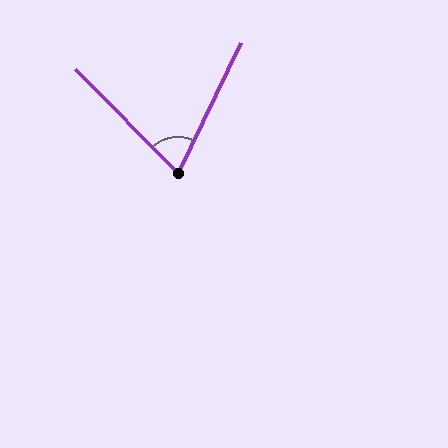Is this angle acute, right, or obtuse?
It is acute.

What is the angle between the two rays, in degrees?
Approximately 70 degrees.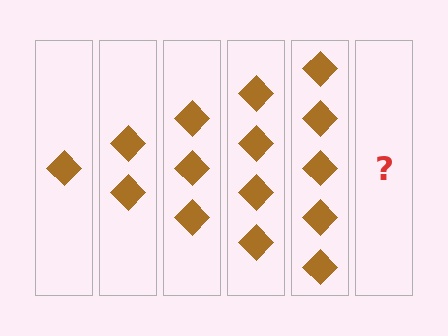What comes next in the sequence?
The next element should be 6 diamonds.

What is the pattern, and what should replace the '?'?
The pattern is that each step adds one more diamond. The '?' should be 6 diamonds.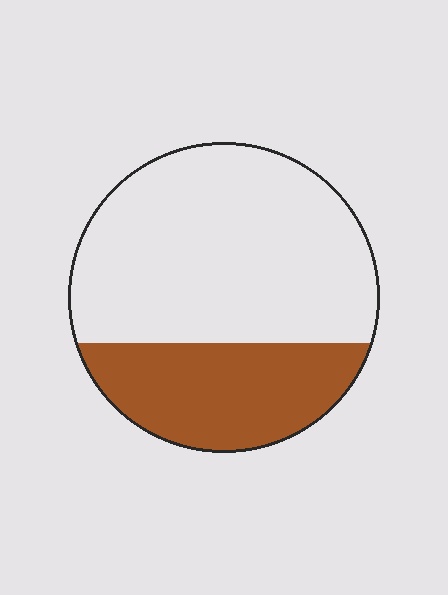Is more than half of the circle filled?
No.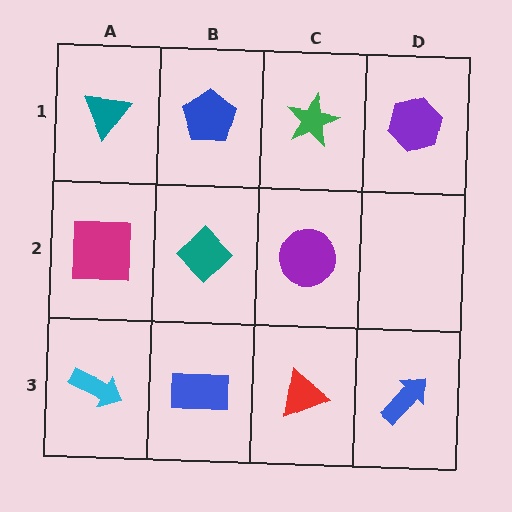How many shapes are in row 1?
4 shapes.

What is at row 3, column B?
A blue rectangle.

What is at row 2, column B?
A teal diamond.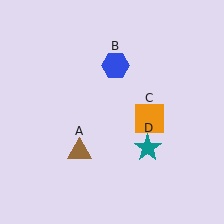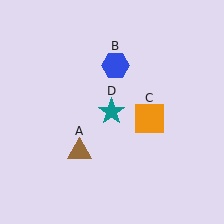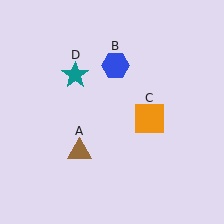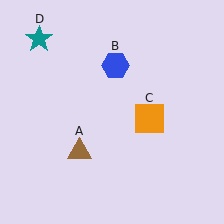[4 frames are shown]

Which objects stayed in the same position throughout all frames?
Brown triangle (object A) and blue hexagon (object B) and orange square (object C) remained stationary.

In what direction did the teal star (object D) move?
The teal star (object D) moved up and to the left.